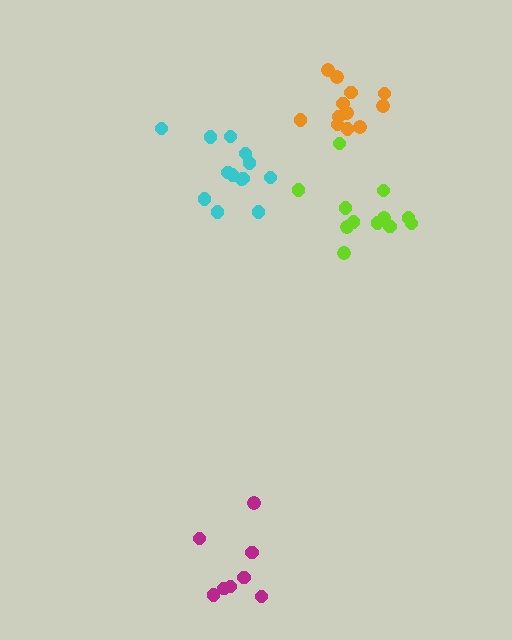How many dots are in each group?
Group 1: 13 dots, Group 2: 12 dots, Group 3: 12 dots, Group 4: 8 dots (45 total).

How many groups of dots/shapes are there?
There are 4 groups.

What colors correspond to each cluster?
The clusters are colored: cyan, orange, lime, magenta.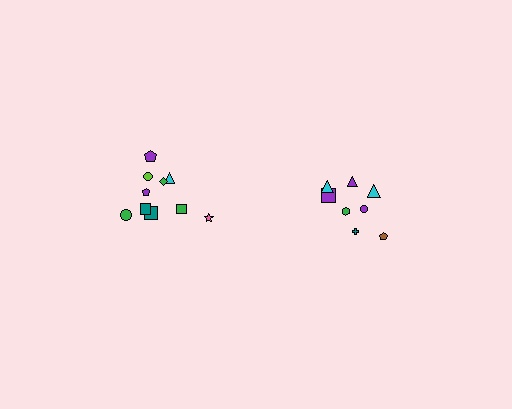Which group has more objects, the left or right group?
The left group.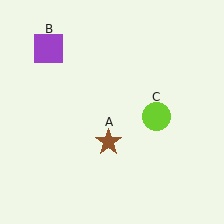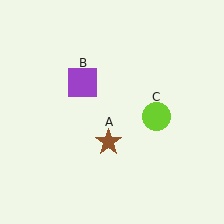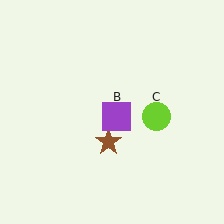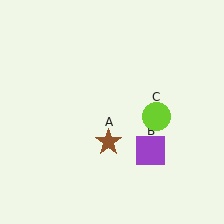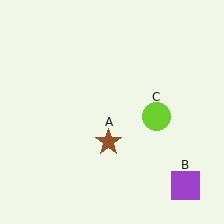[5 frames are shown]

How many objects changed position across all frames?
1 object changed position: purple square (object B).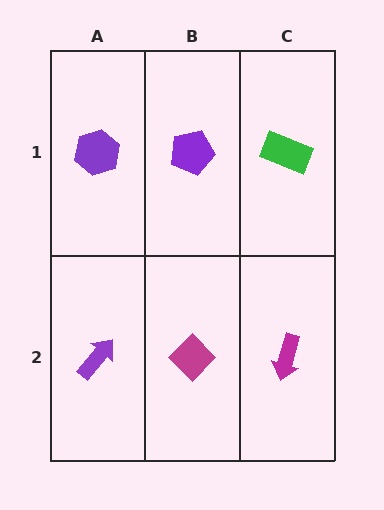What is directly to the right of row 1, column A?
A purple pentagon.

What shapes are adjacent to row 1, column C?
A magenta arrow (row 2, column C), a purple pentagon (row 1, column B).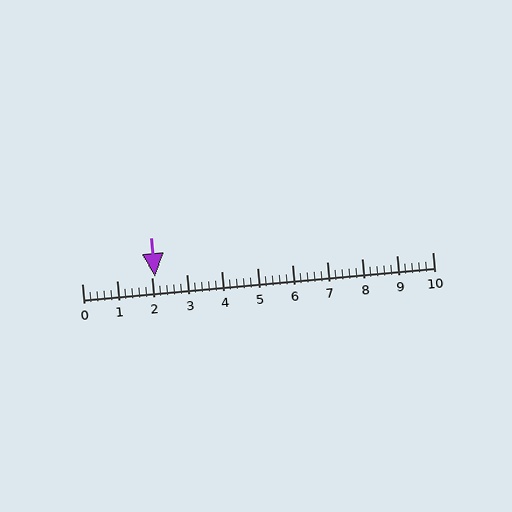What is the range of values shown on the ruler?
The ruler shows values from 0 to 10.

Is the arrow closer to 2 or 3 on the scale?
The arrow is closer to 2.